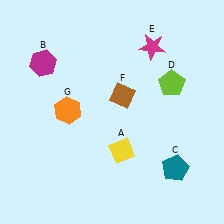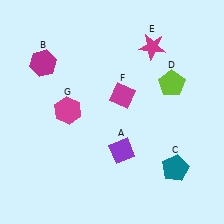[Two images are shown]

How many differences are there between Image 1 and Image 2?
There are 3 differences between the two images.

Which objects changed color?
A changed from yellow to purple. F changed from brown to magenta. G changed from orange to magenta.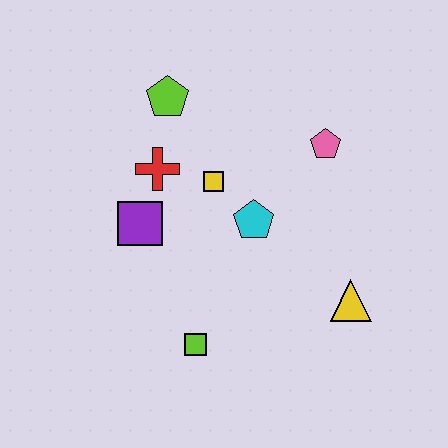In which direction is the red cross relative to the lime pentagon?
The red cross is below the lime pentagon.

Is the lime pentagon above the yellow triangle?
Yes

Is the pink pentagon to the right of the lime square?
Yes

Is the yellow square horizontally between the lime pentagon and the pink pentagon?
Yes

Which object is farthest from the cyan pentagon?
The lime pentagon is farthest from the cyan pentagon.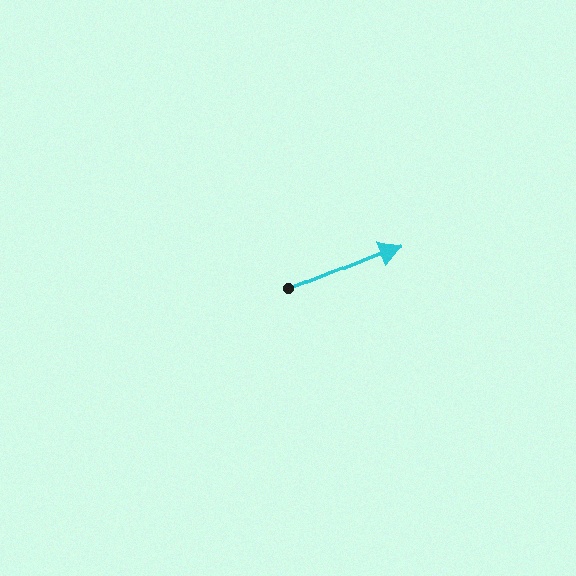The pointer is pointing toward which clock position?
Roughly 2 o'clock.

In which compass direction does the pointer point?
East.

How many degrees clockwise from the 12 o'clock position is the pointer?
Approximately 68 degrees.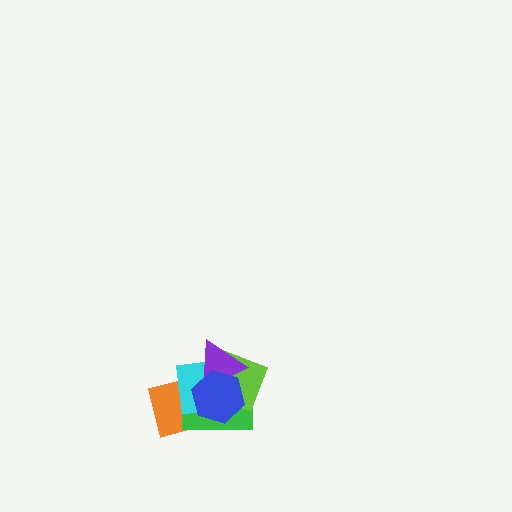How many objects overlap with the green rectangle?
5 objects overlap with the green rectangle.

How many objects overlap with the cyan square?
5 objects overlap with the cyan square.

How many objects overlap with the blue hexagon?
5 objects overlap with the blue hexagon.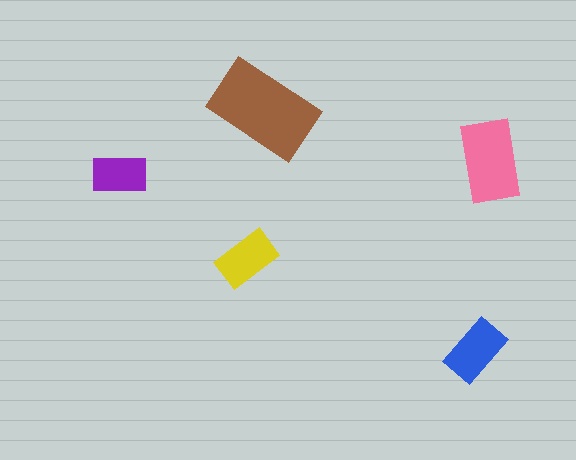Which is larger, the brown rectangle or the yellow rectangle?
The brown one.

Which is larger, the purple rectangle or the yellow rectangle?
The yellow one.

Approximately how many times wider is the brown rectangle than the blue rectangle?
About 1.5 times wider.